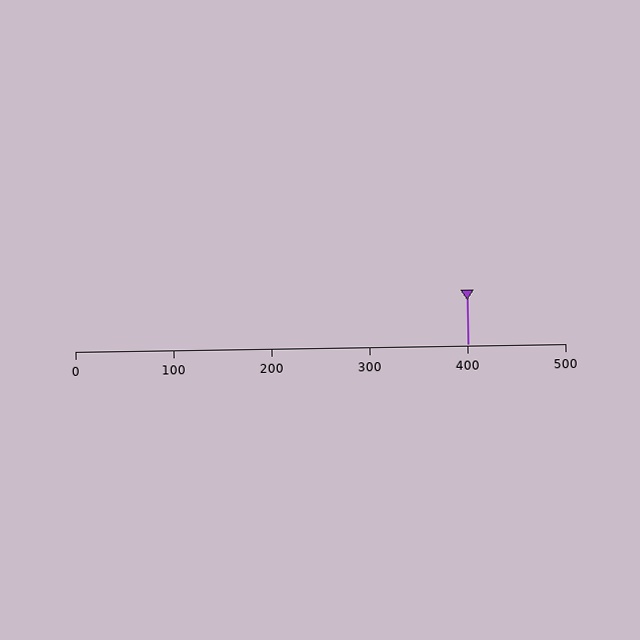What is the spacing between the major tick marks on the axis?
The major ticks are spaced 100 apart.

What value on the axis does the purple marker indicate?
The marker indicates approximately 400.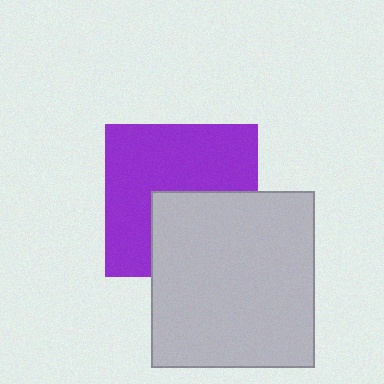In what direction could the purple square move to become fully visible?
The purple square could move up. That would shift it out from behind the light gray rectangle entirely.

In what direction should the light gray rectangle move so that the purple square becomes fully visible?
The light gray rectangle should move down. That is the shortest direction to clear the overlap and leave the purple square fully visible.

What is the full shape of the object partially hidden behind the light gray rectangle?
The partially hidden object is a purple square.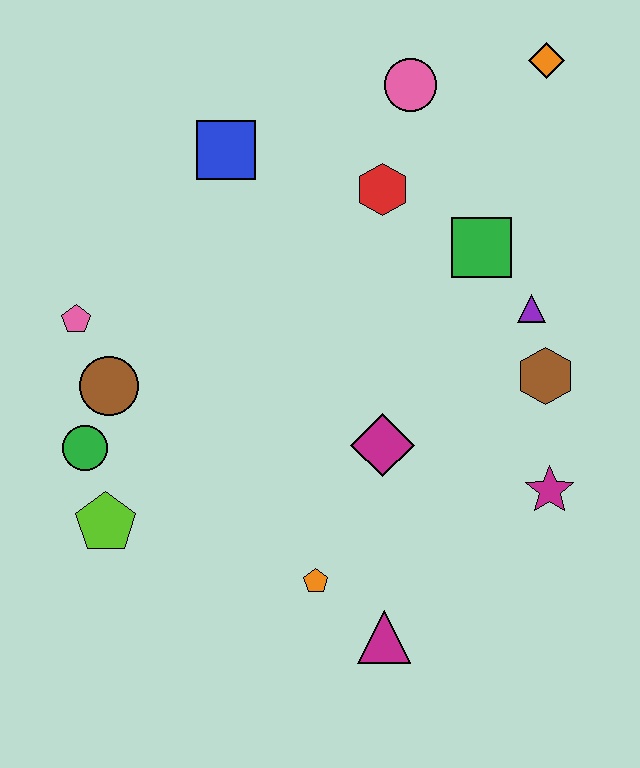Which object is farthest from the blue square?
The magenta triangle is farthest from the blue square.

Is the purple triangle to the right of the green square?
Yes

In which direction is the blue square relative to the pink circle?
The blue square is to the left of the pink circle.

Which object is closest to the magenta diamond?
The orange pentagon is closest to the magenta diamond.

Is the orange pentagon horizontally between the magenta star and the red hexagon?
No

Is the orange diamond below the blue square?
No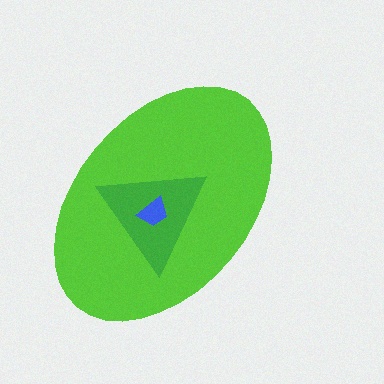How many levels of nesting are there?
3.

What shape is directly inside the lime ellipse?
The green triangle.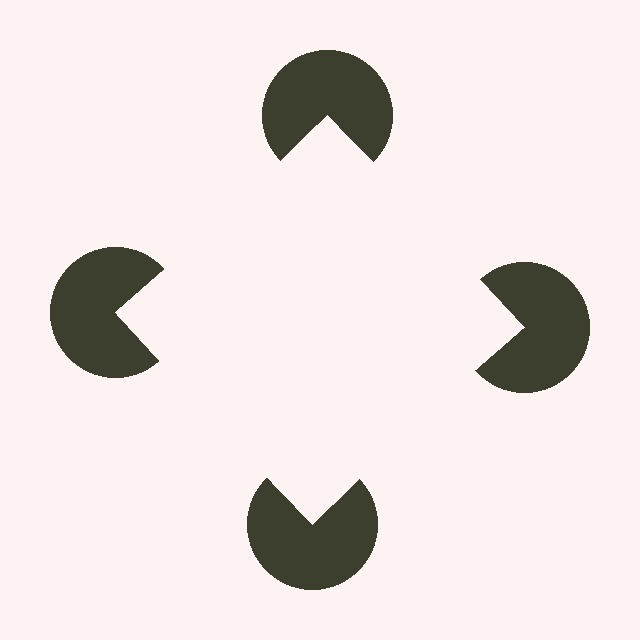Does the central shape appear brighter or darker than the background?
It typically appears slightly brighter than the background, even though no actual brightness change is drawn.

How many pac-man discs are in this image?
There are 4 — one at each vertex of the illusory square.